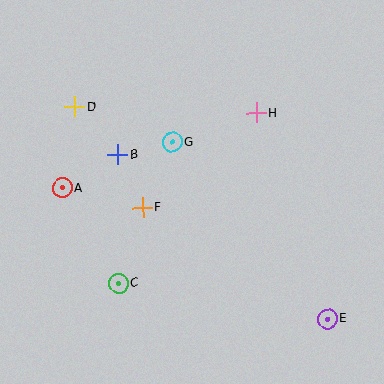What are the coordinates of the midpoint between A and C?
The midpoint between A and C is at (90, 236).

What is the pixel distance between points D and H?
The distance between D and H is 182 pixels.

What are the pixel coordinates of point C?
Point C is at (118, 283).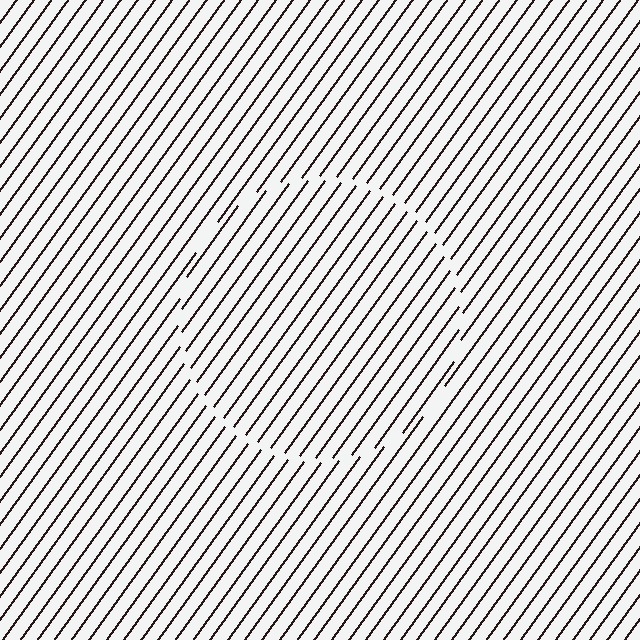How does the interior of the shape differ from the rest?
The interior of the shape contains the same grating, shifted by half a period — the contour is defined by the phase discontinuity where line-ends from the inner and outer gratings abut.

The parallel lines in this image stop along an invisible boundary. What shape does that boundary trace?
An illusory circle. The interior of the shape contains the same grating, shifted by half a period — the contour is defined by the phase discontinuity where line-ends from the inner and outer gratings abut.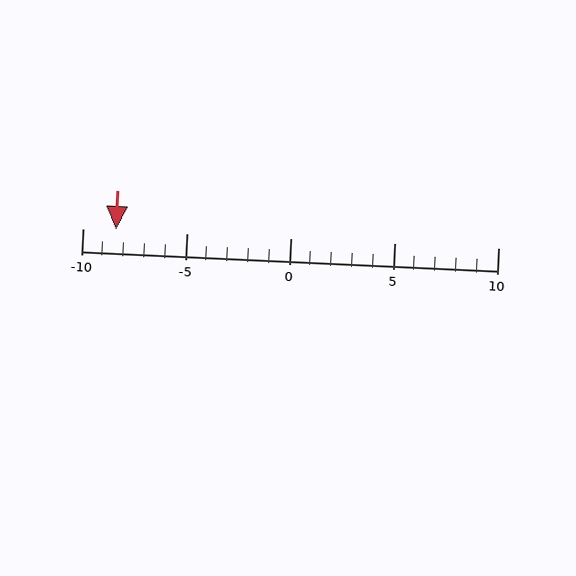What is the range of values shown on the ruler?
The ruler shows values from -10 to 10.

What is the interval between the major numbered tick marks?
The major tick marks are spaced 5 units apart.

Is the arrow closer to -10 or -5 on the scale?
The arrow is closer to -10.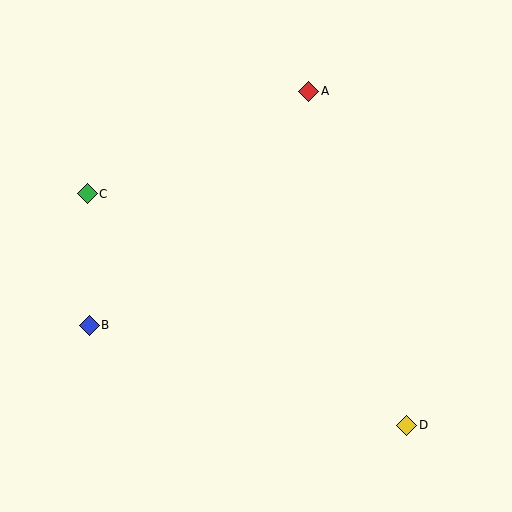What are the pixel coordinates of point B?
Point B is at (89, 325).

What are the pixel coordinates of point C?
Point C is at (87, 194).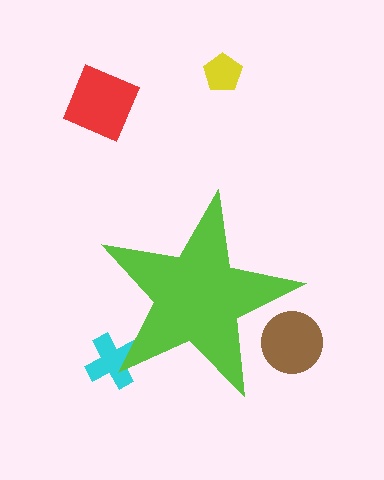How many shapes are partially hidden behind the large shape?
2 shapes are partially hidden.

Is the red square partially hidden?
No, the red square is fully visible.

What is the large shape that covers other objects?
A lime star.